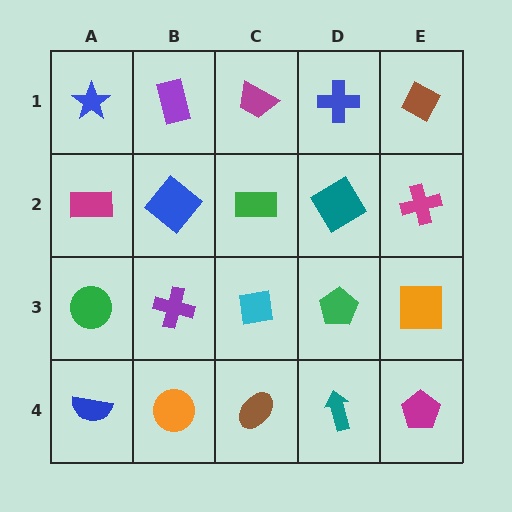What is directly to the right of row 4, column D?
A magenta pentagon.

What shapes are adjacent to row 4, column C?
A cyan square (row 3, column C), an orange circle (row 4, column B), a teal arrow (row 4, column D).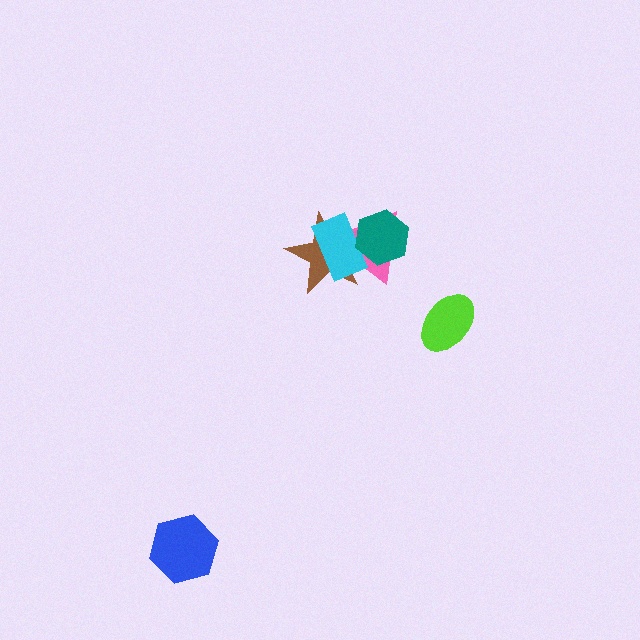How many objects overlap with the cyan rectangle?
3 objects overlap with the cyan rectangle.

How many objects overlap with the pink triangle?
3 objects overlap with the pink triangle.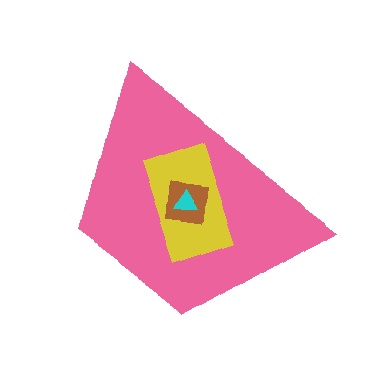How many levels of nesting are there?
4.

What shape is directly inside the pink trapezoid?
The yellow rectangle.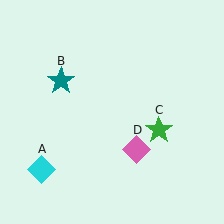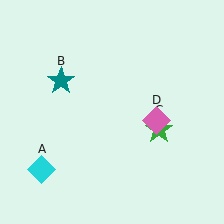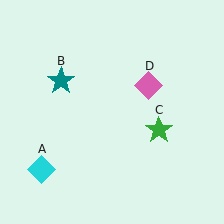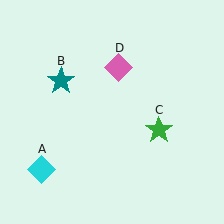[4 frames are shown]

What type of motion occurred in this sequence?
The pink diamond (object D) rotated counterclockwise around the center of the scene.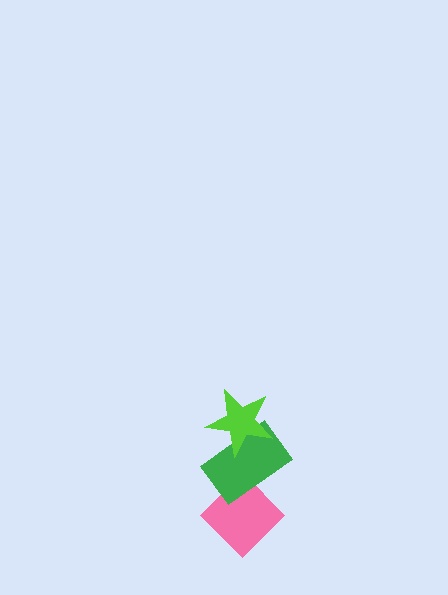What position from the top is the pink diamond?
The pink diamond is 3rd from the top.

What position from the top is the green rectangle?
The green rectangle is 2nd from the top.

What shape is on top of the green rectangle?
The lime star is on top of the green rectangle.